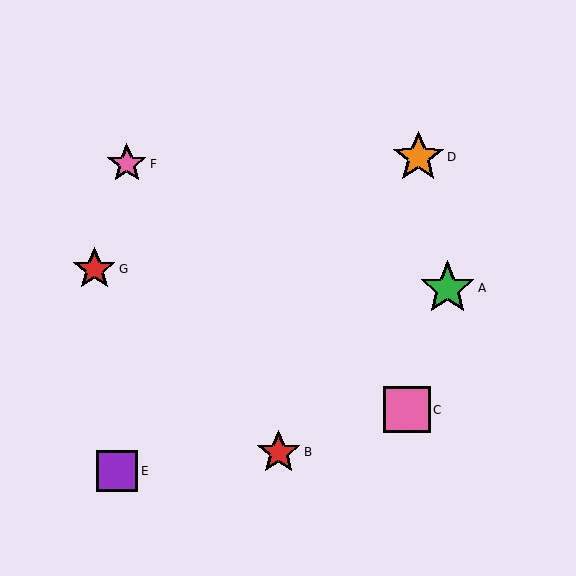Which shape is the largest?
The green star (labeled A) is the largest.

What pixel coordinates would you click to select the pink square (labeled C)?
Click at (407, 410) to select the pink square C.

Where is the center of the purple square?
The center of the purple square is at (117, 471).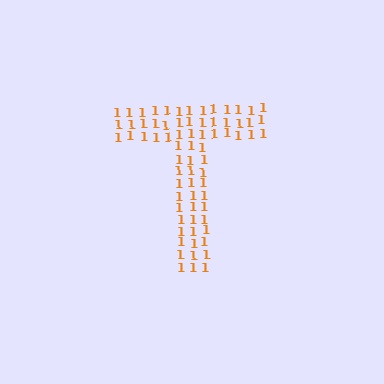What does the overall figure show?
The overall figure shows the letter T.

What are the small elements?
The small elements are digit 1's.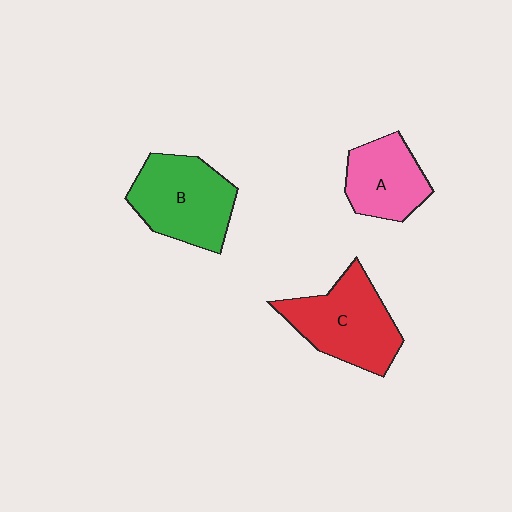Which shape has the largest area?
Shape C (red).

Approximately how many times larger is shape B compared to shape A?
Approximately 1.4 times.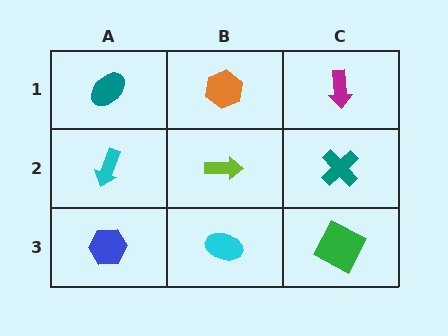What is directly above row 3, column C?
A teal cross.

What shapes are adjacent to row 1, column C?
A teal cross (row 2, column C), an orange hexagon (row 1, column B).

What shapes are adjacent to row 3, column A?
A cyan arrow (row 2, column A), a cyan ellipse (row 3, column B).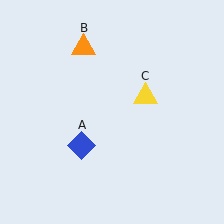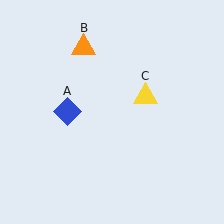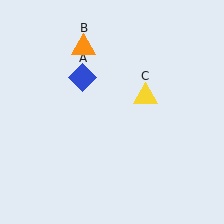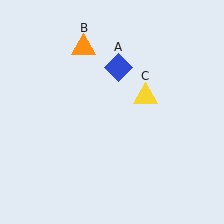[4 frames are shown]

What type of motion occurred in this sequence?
The blue diamond (object A) rotated clockwise around the center of the scene.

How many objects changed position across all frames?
1 object changed position: blue diamond (object A).